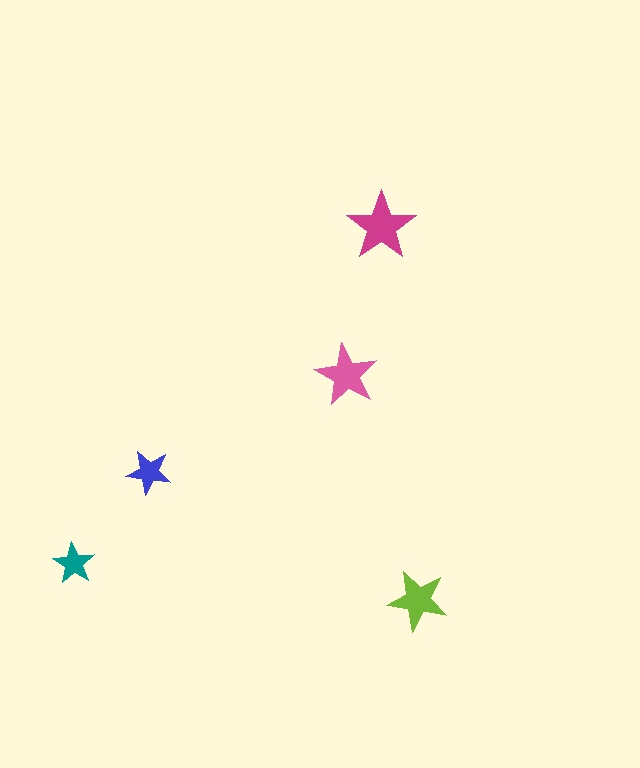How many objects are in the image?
There are 5 objects in the image.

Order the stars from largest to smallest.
the magenta one, the pink one, the lime one, the blue one, the teal one.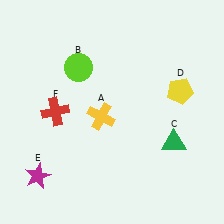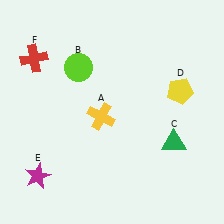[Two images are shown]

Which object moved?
The red cross (F) moved up.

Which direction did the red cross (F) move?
The red cross (F) moved up.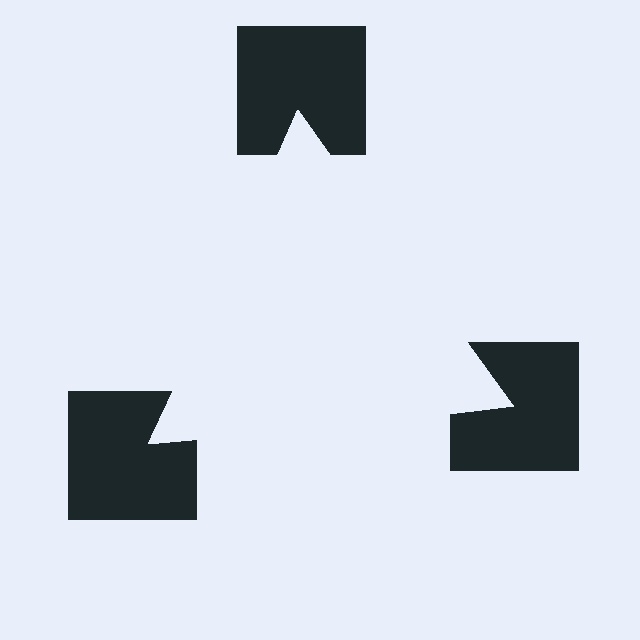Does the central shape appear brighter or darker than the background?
It typically appears slightly brighter than the background, even though no actual brightness change is drawn.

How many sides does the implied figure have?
3 sides.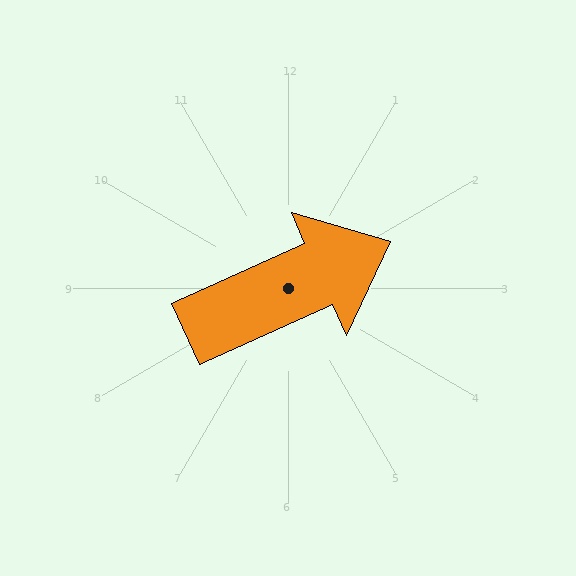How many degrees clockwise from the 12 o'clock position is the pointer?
Approximately 66 degrees.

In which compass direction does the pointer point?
Northeast.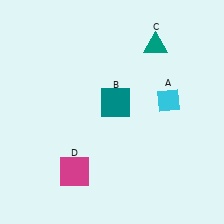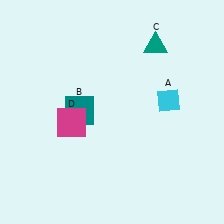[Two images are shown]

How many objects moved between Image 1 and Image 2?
2 objects moved between the two images.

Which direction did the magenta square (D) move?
The magenta square (D) moved up.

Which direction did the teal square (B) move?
The teal square (B) moved left.